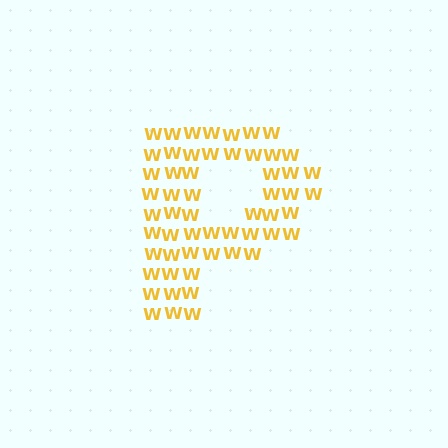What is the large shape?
The large shape is the letter P.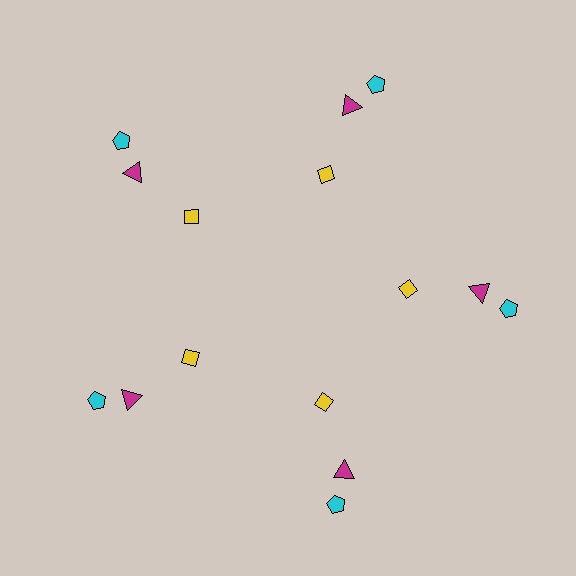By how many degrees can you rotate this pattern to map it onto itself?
The pattern maps onto itself every 72 degrees of rotation.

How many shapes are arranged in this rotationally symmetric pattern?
There are 15 shapes, arranged in 5 groups of 3.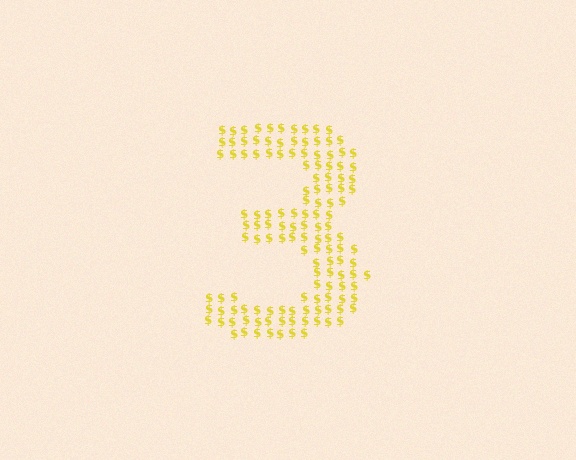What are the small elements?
The small elements are dollar signs.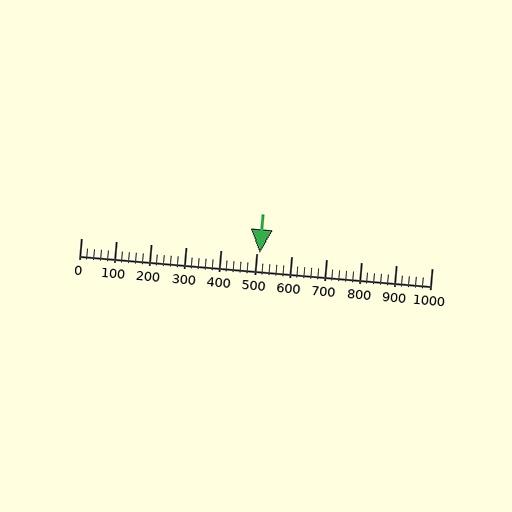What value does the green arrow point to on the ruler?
The green arrow points to approximately 511.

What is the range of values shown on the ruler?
The ruler shows values from 0 to 1000.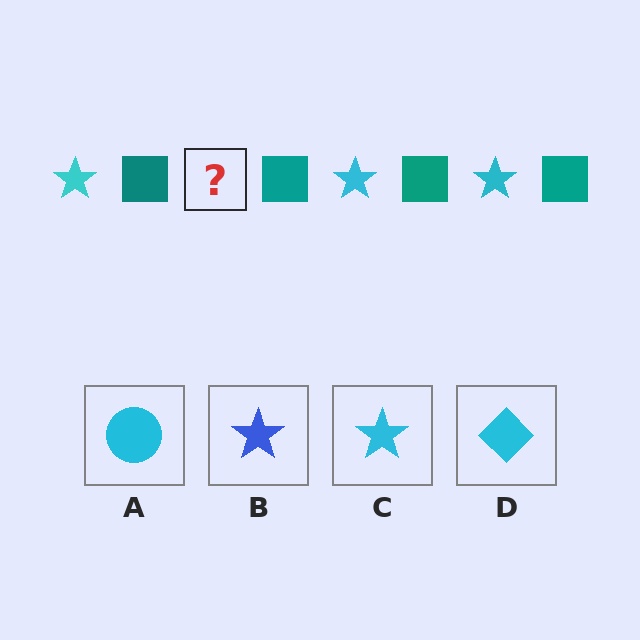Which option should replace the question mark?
Option C.